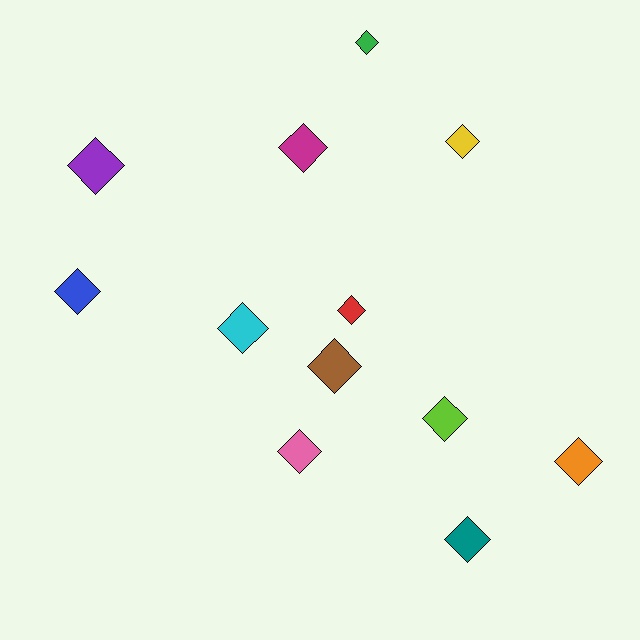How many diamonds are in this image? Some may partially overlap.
There are 12 diamonds.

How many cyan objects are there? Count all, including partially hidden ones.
There is 1 cyan object.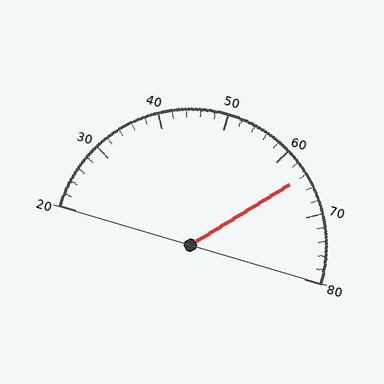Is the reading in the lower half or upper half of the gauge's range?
The reading is in the upper half of the range (20 to 80).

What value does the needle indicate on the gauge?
The needle indicates approximately 64.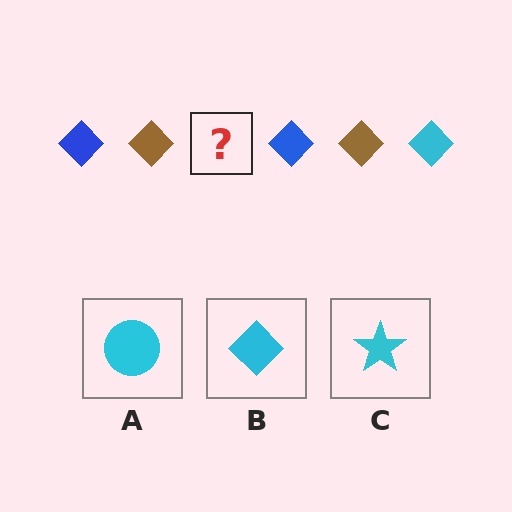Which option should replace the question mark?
Option B.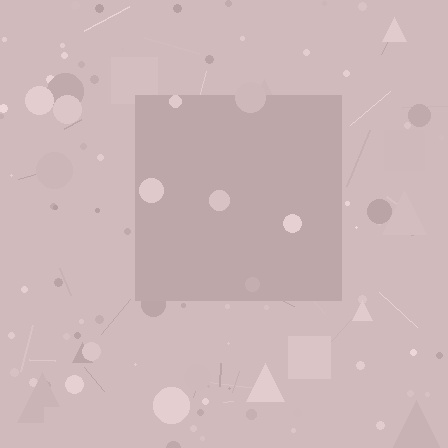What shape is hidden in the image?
A square is hidden in the image.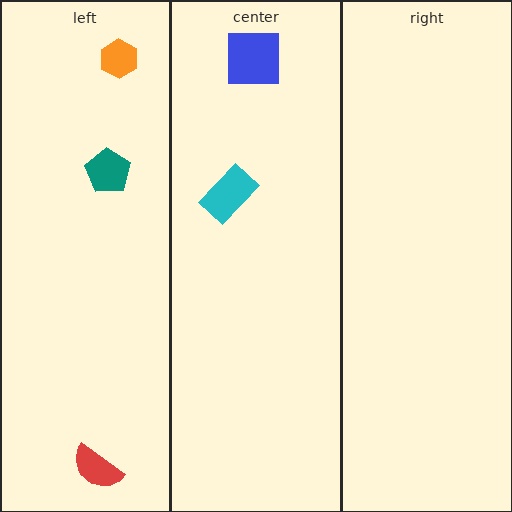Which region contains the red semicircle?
The left region.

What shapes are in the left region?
The red semicircle, the teal pentagon, the orange hexagon.